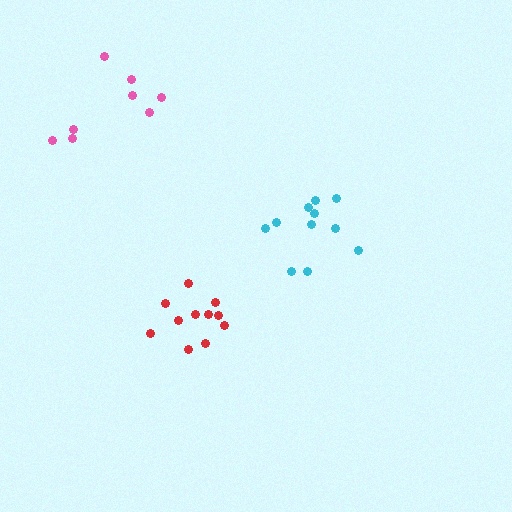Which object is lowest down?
The red cluster is bottommost.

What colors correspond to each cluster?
The clusters are colored: cyan, red, pink.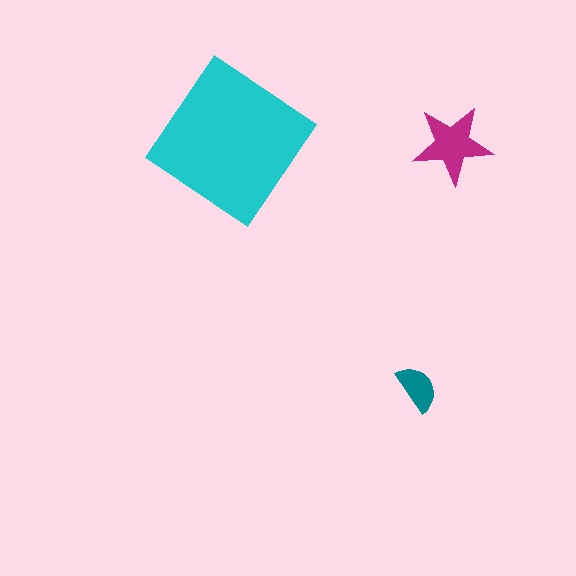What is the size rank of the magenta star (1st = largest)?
2nd.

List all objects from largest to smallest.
The cyan diamond, the magenta star, the teal semicircle.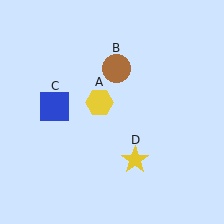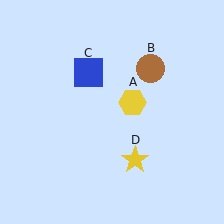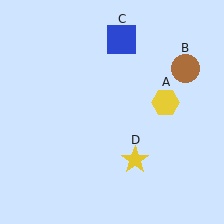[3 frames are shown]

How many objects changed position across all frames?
3 objects changed position: yellow hexagon (object A), brown circle (object B), blue square (object C).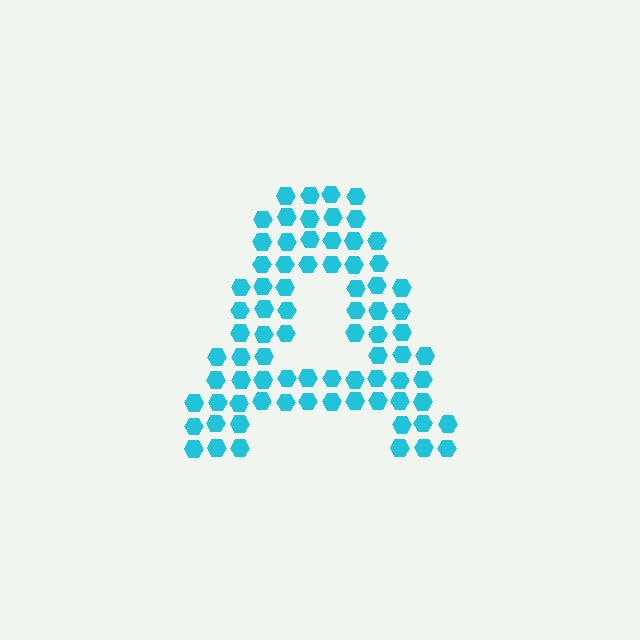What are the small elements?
The small elements are hexagons.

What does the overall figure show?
The overall figure shows the letter A.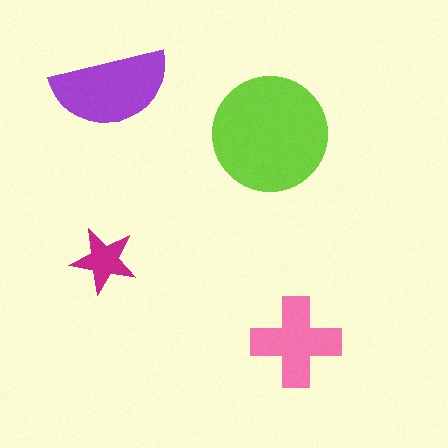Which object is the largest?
The lime circle.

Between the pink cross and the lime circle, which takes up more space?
The lime circle.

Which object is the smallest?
The magenta star.